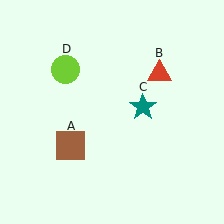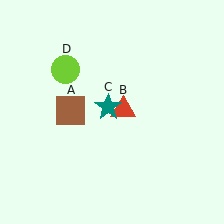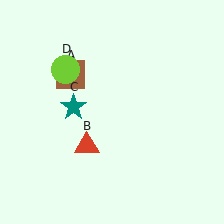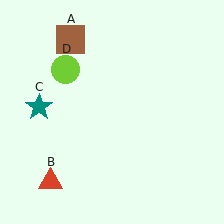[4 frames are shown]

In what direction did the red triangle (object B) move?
The red triangle (object B) moved down and to the left.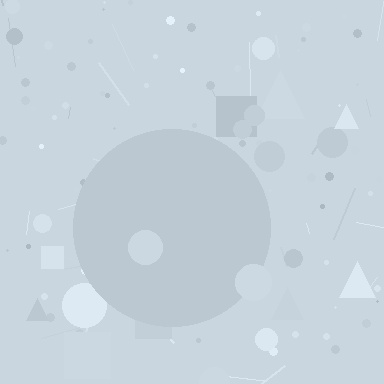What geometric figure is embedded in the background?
A circle is embedded in the background.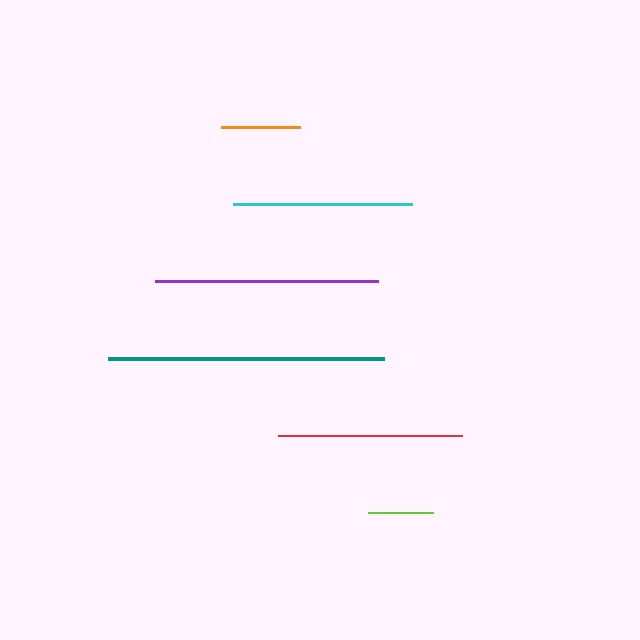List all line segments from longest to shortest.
From longest to shortest: teal, purple, red, cyan, orange, lime.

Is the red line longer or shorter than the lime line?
The red line is longer than the lime line.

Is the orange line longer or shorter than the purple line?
The purple line is longer than the orange line.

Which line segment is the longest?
The teal line is the longest at approximately 276 pixels.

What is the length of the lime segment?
The lime segment is approximately 65 pixels long.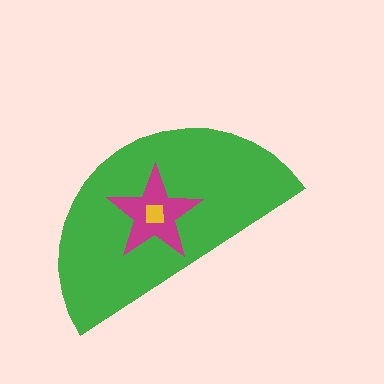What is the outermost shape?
The green semicircle.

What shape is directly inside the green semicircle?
The magenta star.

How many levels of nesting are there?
3.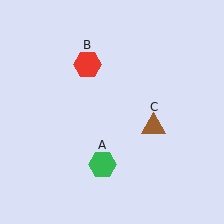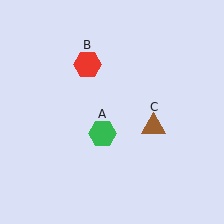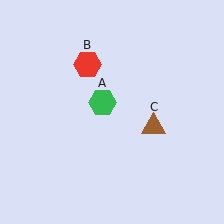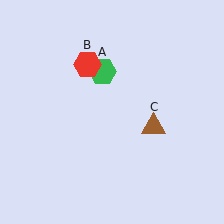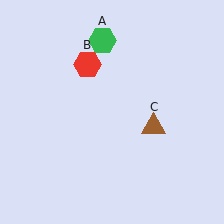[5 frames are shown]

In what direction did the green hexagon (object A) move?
The green hexagon (object A) moved up.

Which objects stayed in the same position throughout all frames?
Red hexagon (object B) and brown triangle (object C) remained stationary.